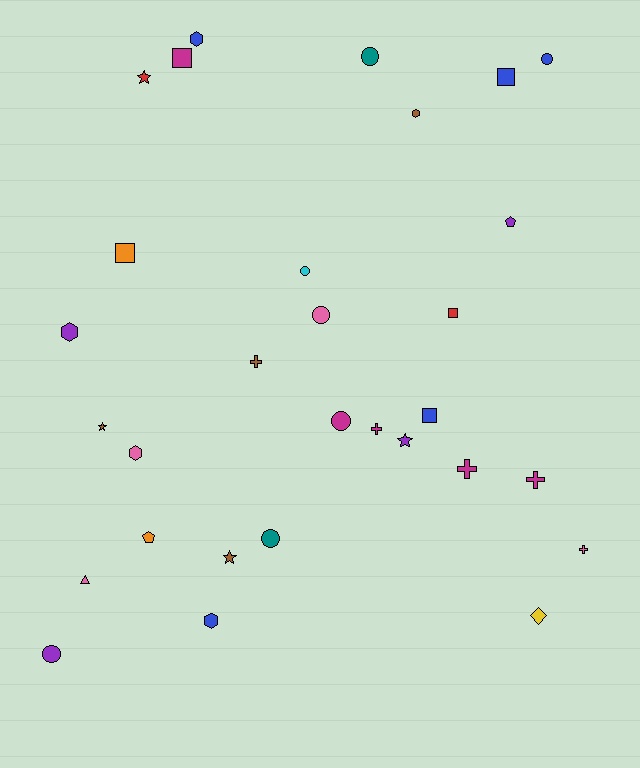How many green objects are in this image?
There are no green objects.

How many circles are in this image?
There are 7 circles.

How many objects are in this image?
There are 30 objects.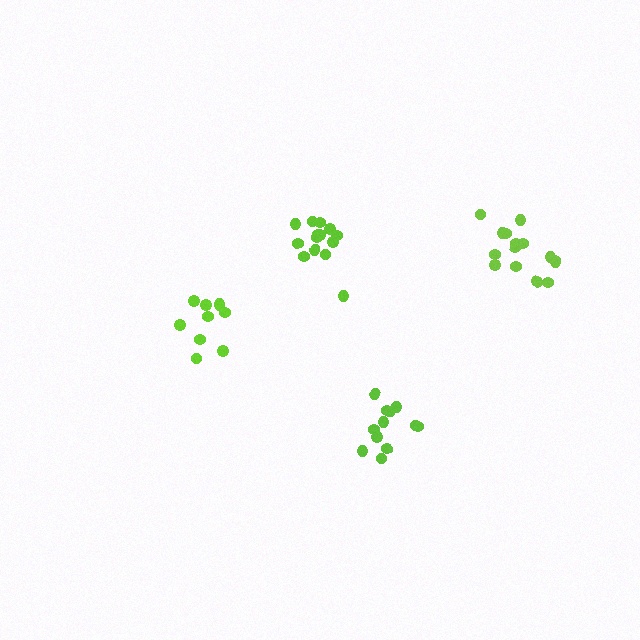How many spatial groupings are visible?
There are 4 spatial groupings.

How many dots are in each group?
Group 1: 14 dots, Group 2: 10 dots, Group 3: 12 dots, Group 4: 15 dots (51 total).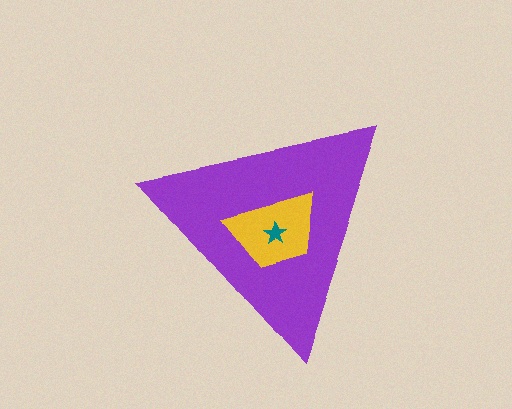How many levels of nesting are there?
3.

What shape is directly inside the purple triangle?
The yellow trapezoid.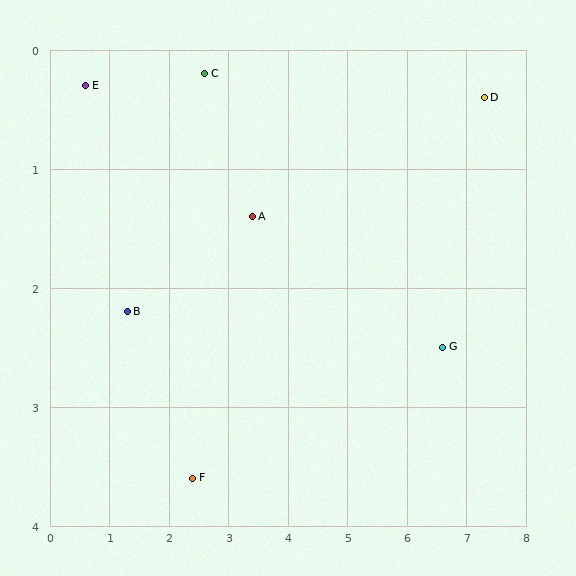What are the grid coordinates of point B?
Point B is at approximately (1.3, 2.2).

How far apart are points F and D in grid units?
Points F and D are about 5.9 grid units apart.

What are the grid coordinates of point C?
Point C is at approximately (2.6, 0.2).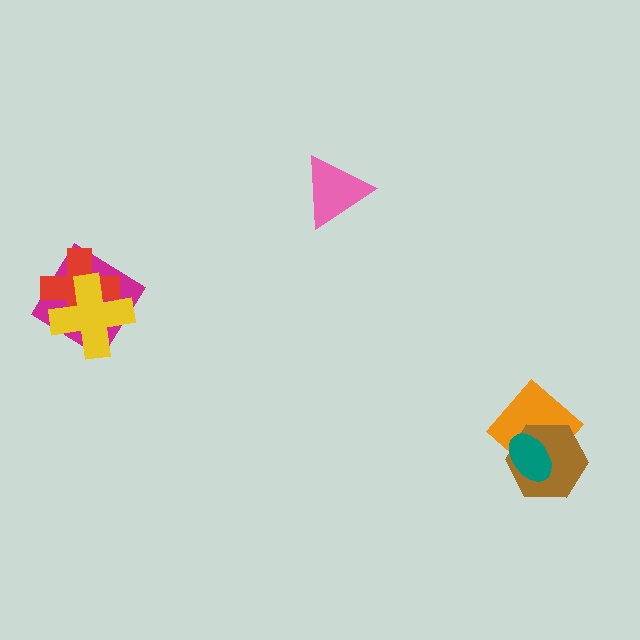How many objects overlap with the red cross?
2 objects overlap with the red cross.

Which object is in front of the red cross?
The yellow cross is in front of the red cross.